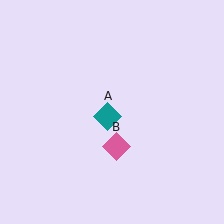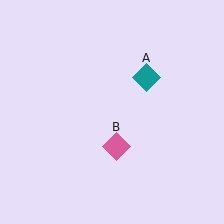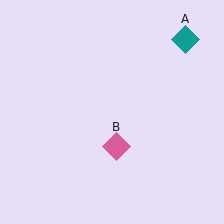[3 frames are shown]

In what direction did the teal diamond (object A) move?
The teal diamond (object A) moved up and to the right.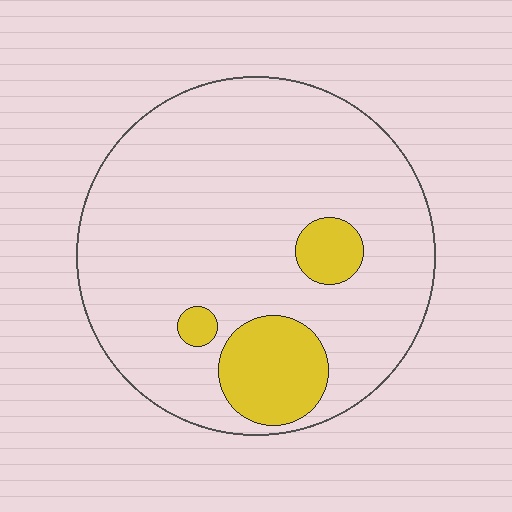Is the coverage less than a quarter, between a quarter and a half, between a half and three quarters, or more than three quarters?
Less than a quarter.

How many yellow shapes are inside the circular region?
3.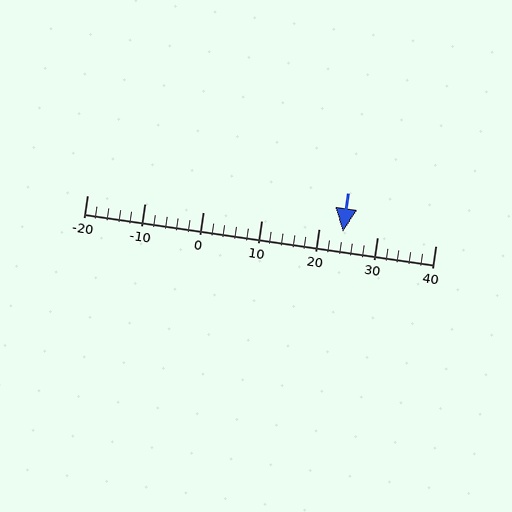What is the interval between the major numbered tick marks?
The major tick marks are spaced 10 units apart.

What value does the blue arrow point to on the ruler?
The blue arrow points to approximately 24.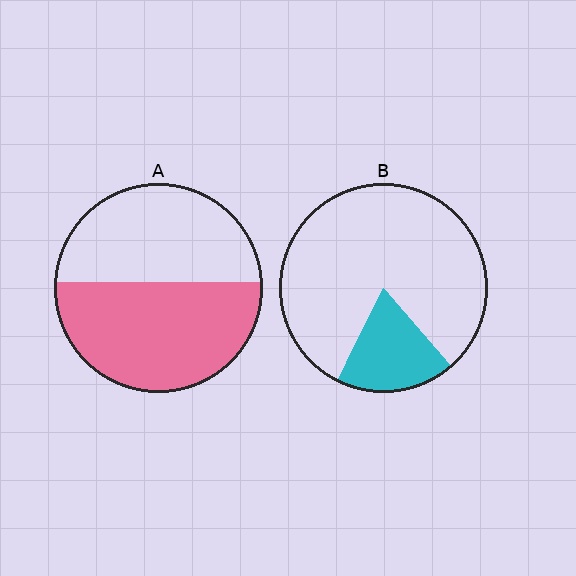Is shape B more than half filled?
No.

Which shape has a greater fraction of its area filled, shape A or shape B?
Shape A.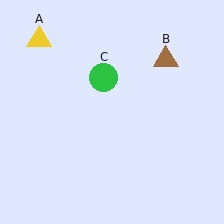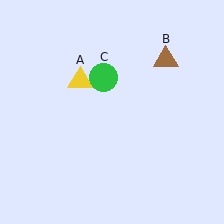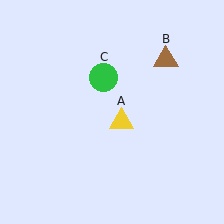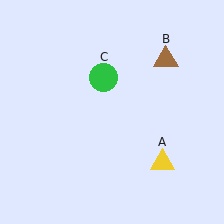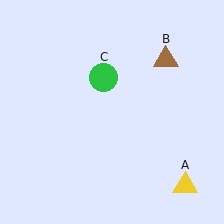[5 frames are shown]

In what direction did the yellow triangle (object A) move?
The yellow triangle (object A) moved down and to the right.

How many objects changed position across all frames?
1 object changed position: yellow triangle (object A).